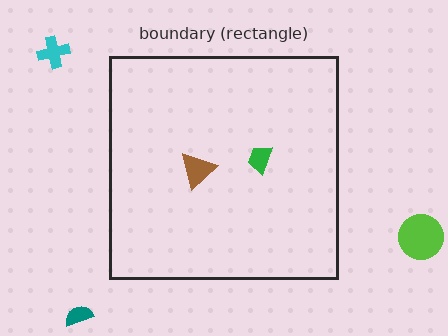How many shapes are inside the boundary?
2 inside, 3 outside.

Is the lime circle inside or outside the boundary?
Outside.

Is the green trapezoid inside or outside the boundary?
Inside.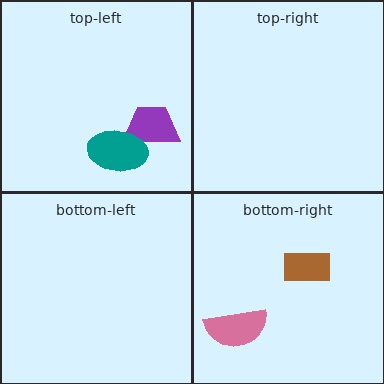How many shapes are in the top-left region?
2.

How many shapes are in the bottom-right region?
2.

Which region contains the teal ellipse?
The top-left region.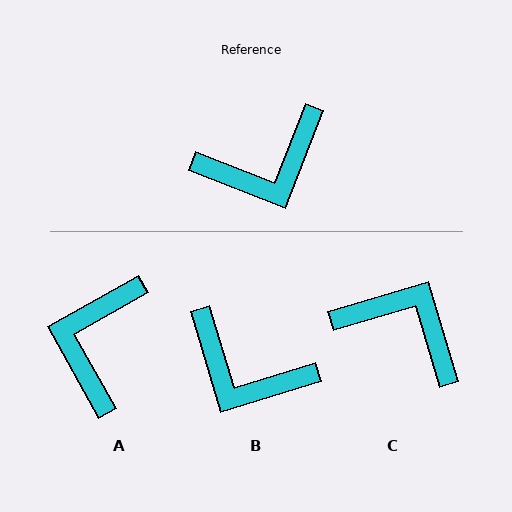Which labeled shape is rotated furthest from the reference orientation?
A, about 129 degrees away.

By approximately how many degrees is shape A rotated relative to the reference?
Approximately 129 degrees clockwise.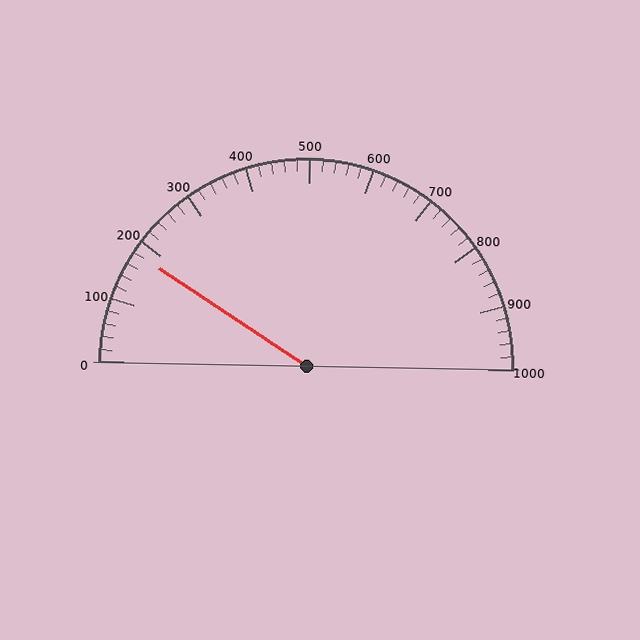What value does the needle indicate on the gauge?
The needle indicates approximately 180.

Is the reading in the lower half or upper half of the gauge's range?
The reading is in the lower half of the range (0 to 1000).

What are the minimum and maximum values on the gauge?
The gauge ranges from 0 to 1000.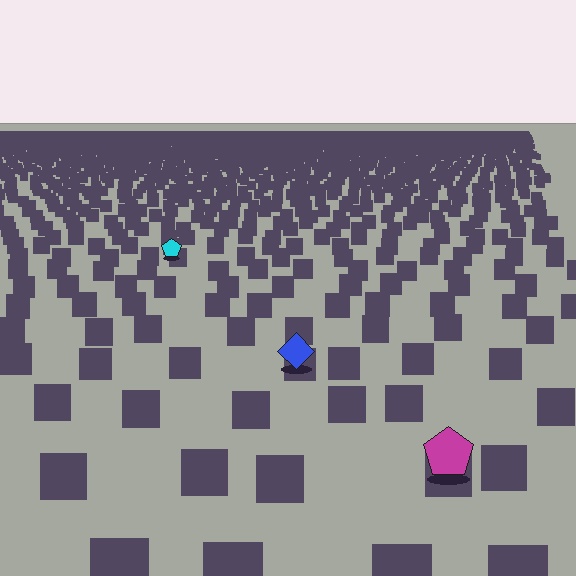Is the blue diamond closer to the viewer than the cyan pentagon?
Yes. The blue diamond is closer — you can tell from the texture gradient: the ground texture is coarser near it.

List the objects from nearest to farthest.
From nearest to farthest: the magenta pentagon, the blue diamond, the cyan pentagon.